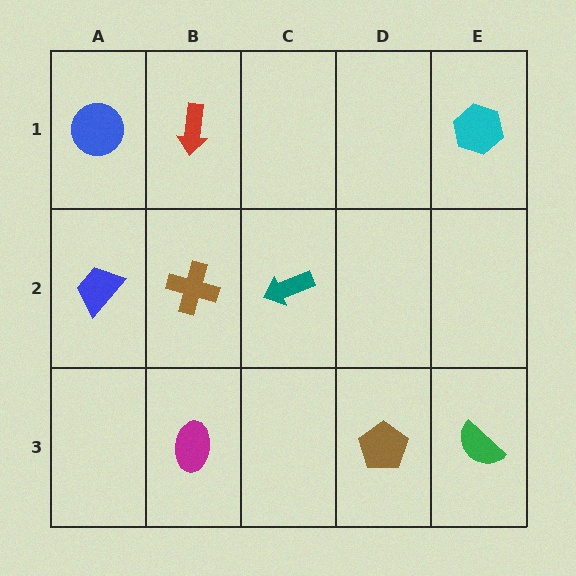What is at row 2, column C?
A teal arrow.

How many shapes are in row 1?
3 shapes.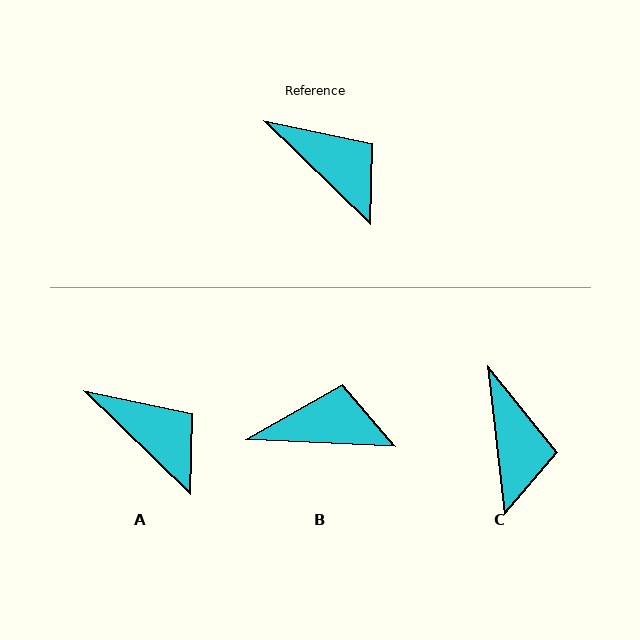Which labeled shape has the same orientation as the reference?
A.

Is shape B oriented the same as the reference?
No, it is off by about 41 degrees.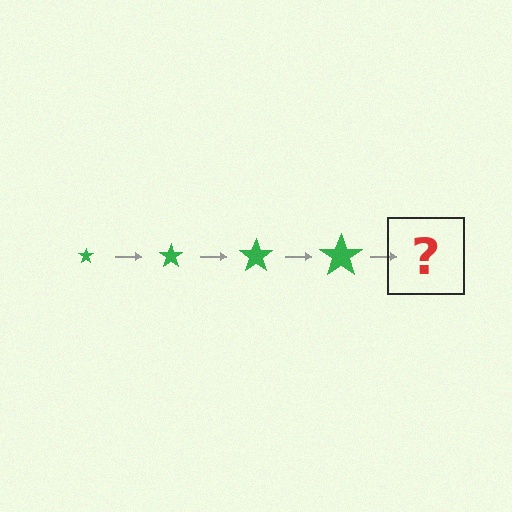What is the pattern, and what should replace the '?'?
The pattern is that the star gets progressively larger each step. The '?' should be a green star, larger than the previous one.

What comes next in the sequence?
The next element should be a green star, larger than the previous one.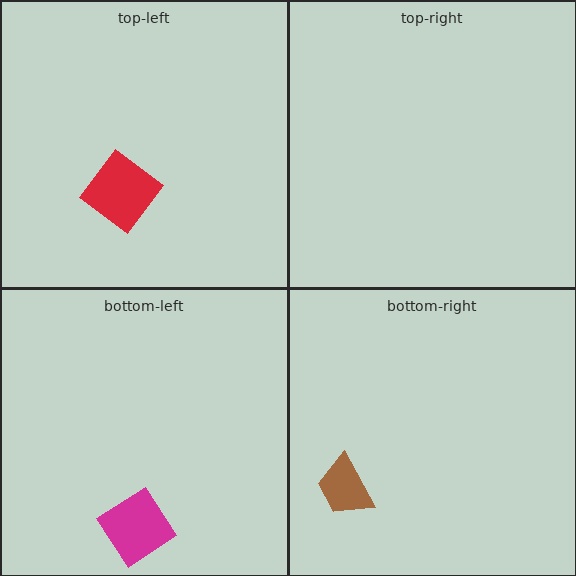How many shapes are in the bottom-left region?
1.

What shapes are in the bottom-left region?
The magenta diamond.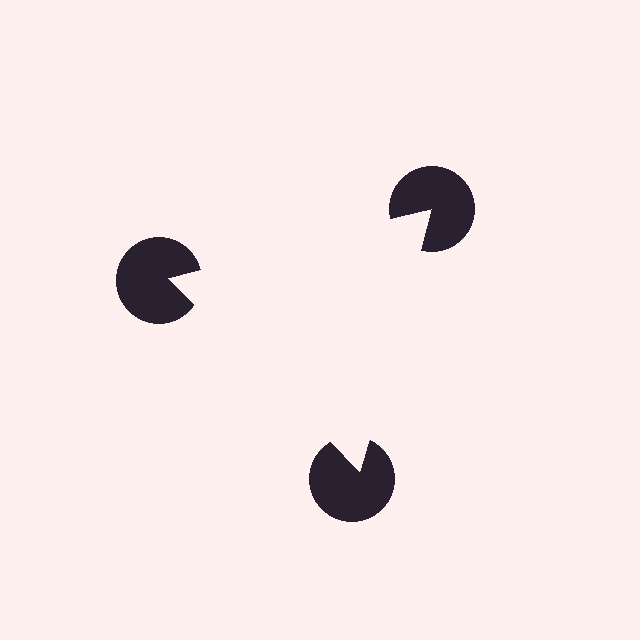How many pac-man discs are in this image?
There are 3 — one at each vertex of the illusory triangle.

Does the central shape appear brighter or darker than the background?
It typically appears slightly brighter than the background, even though no actual brightness change is drawn.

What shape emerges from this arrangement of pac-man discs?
An illusory triangle — its edges are inferred from the aligned wedge cuts in the pac-man discs, not physically drawn.